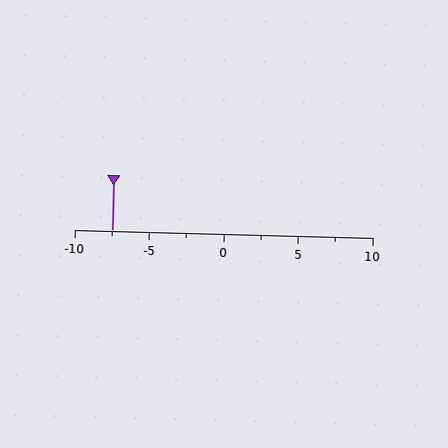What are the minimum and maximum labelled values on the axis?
The axis runs from -10 to 10.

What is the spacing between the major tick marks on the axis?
The major ticks are spaced 5 apart.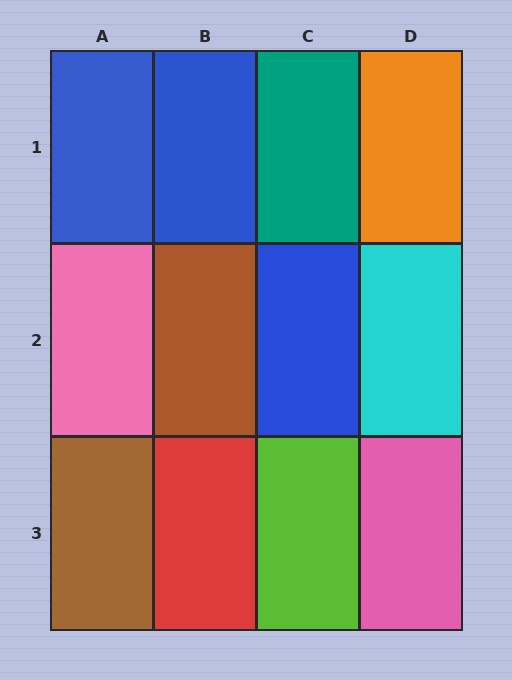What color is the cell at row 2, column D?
Cyan.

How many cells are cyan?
1 cell is cyan.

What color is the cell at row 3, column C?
Lime.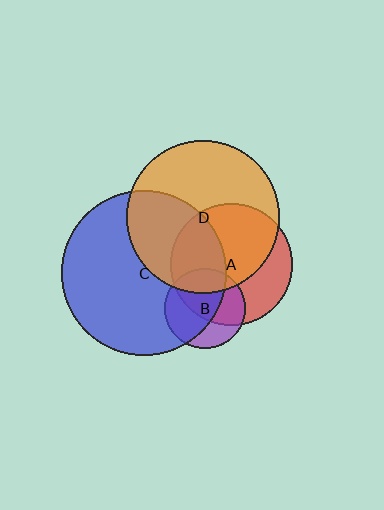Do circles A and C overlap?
Yes.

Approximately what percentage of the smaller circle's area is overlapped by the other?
Approximately 35%.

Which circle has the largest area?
Circle C (blue).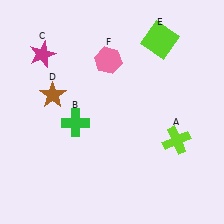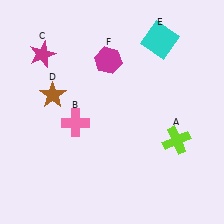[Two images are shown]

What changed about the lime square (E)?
In Image 1, E is lime. In Image 2, it changed to cyan.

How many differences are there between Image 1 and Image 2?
There are 3 differences between the two images.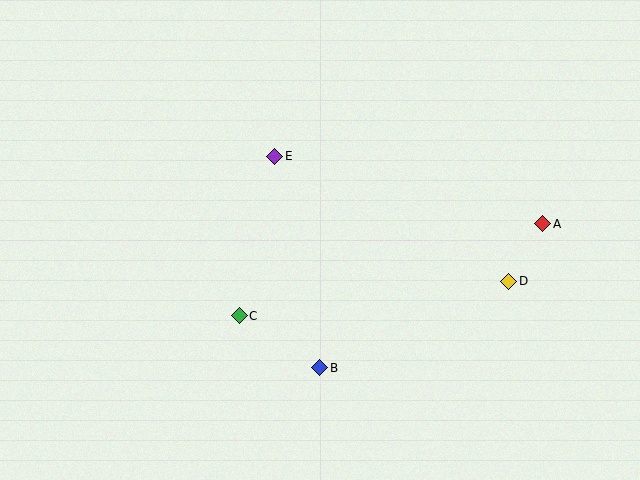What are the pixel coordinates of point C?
Point C is at (239, 316).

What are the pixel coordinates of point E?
Point E is at (275, 156).